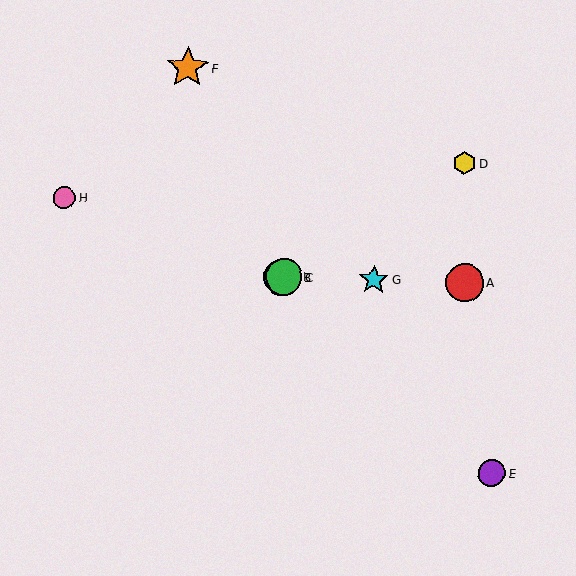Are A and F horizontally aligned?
No, A is at y≈282 and F is at y≈68.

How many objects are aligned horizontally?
4 objects (A, B, C, G) are aligned horizontally.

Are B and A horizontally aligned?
Yes, both are at y≈277.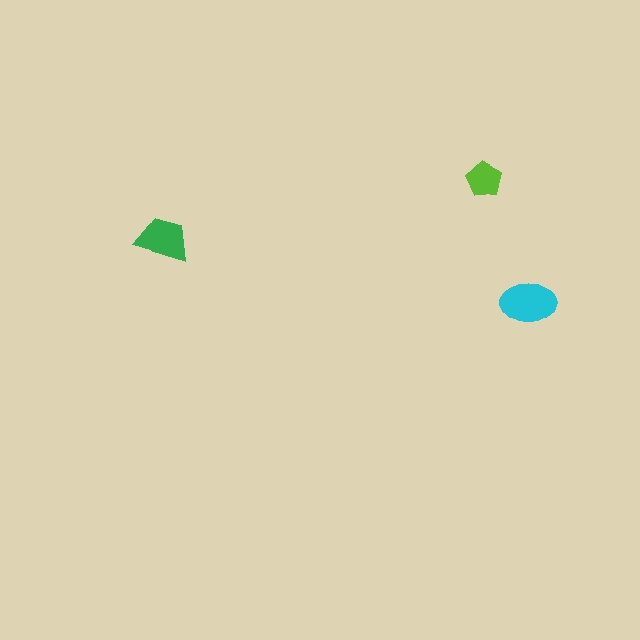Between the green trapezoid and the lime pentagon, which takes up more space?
The green trapezoid.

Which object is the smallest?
The lime pentagon.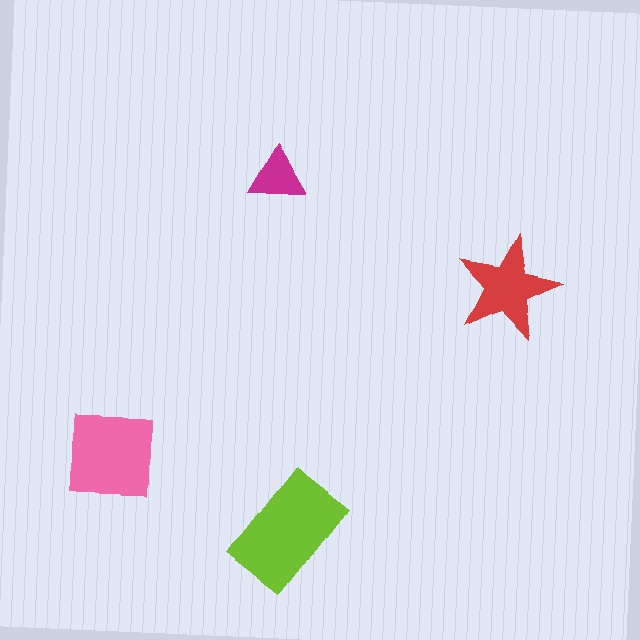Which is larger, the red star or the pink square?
The pink square.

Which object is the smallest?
The magenta triangle.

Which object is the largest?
The lime rectangle.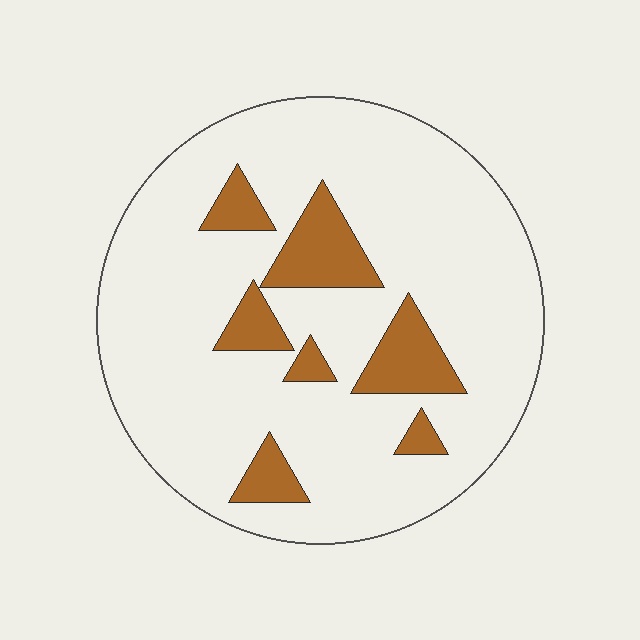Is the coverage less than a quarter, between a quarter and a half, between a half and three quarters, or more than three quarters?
Less than a quarter.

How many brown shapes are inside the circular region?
7.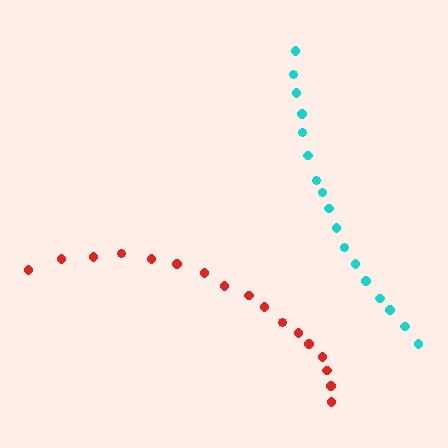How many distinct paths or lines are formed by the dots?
There are 2 distinct paths.